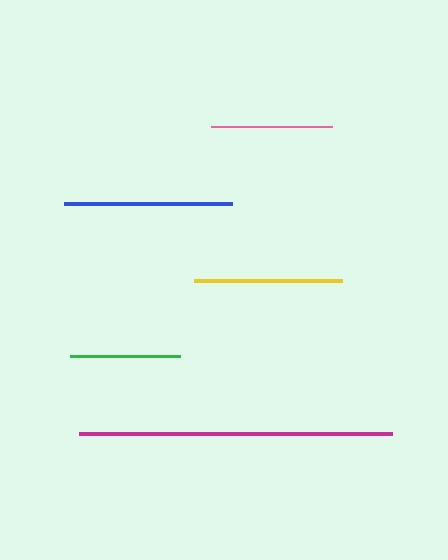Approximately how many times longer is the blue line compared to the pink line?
The blue line is approximately 1.4 times the length of the pink line.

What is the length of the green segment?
The green segment is approximately 109 pixels long.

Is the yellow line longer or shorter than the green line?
The yellow line is longer than the green line.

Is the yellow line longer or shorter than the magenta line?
The magenta line is longer than the yellow line.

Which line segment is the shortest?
The green line is the shortest at approximately 109 pixels.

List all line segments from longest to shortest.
From longest to shortest: magenta, blue, yellow, pink, green.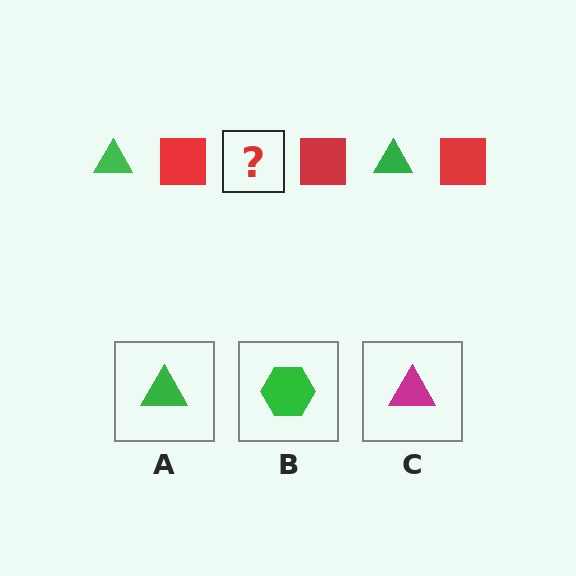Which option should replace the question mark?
Option A.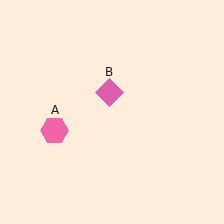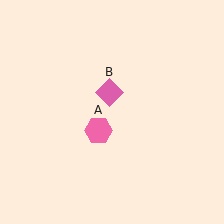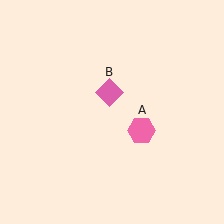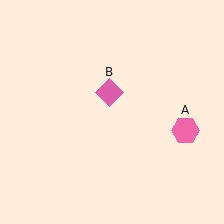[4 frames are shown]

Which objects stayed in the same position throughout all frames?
Pink diamond (object B) remained stationary.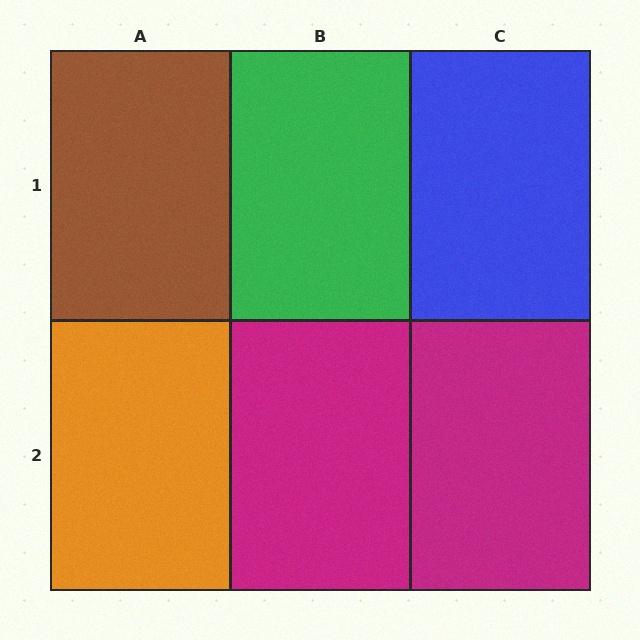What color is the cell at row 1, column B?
Green.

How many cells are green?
1 cell is green.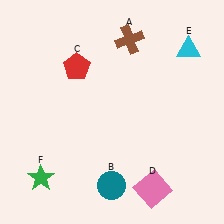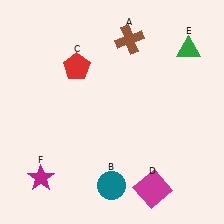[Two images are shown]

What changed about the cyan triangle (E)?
In Image 1, E is cyan. In Image 2, it changed to green.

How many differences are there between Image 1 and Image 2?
There are 3 differences between the two images.